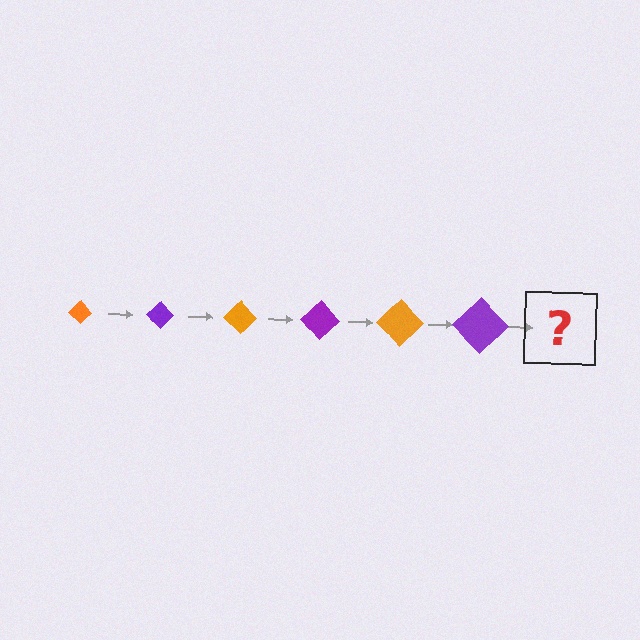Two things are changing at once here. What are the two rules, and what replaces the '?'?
The two rules are that the diamond grows larger each step and the color cycles through orange and purple. The '?' should be an orange diamond, larger than the previous one.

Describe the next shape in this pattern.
It should be an orange diamond, larger than the previous one.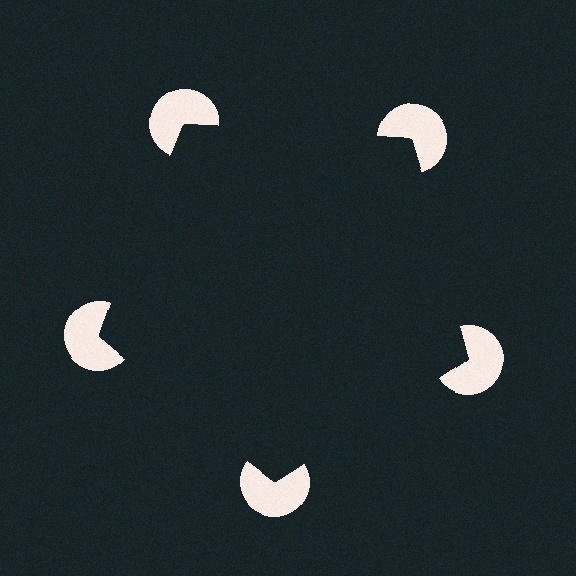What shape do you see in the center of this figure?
An illusory pentagon — its edges are inferred from the aligned wedge cuts in the pac-man discs, not physically drawn.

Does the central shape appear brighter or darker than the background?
It typically appears slightly darker than the background, even though no actual brightness change is drawn.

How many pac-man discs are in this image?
There are 5 — one at each vertex of the illusory pentagon.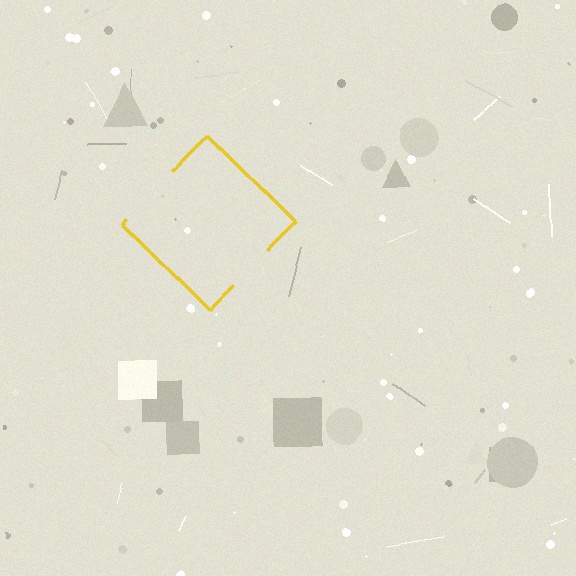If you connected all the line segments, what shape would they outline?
They would outline a diamond.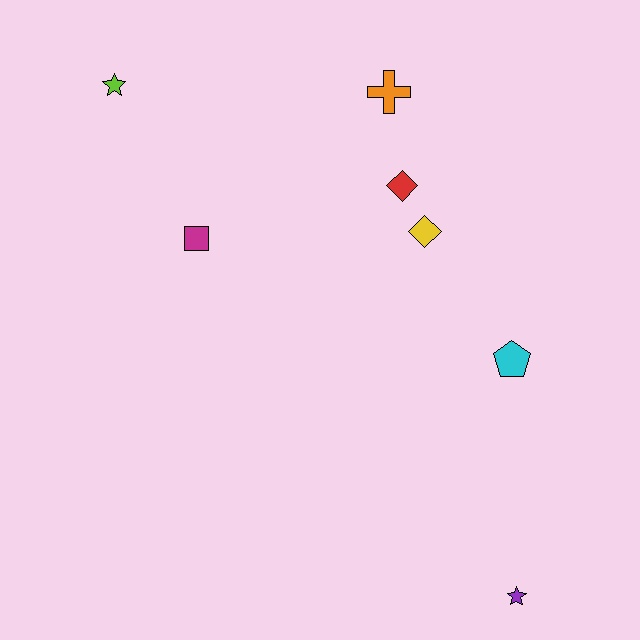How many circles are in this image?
There are no circles.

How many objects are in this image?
There are 7 objects.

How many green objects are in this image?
There are no green objects.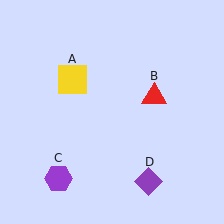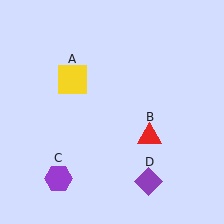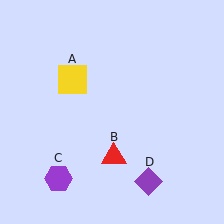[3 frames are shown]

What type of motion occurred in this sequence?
The red triangle (object B) rotated clockwise around the center of the scene.